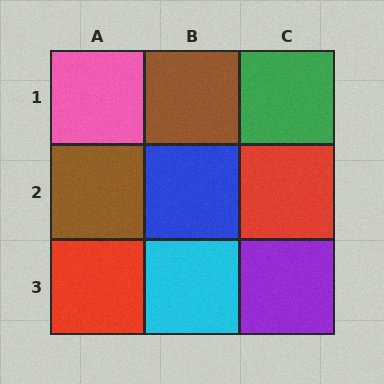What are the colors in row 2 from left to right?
Brown, blue, red.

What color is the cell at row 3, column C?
Purple.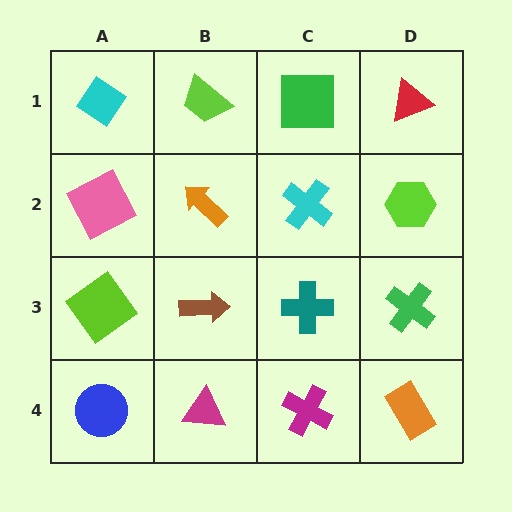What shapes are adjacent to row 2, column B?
A lime trapezoid (row 1, column B), a brown arrow (row 3, column B), a pink square (row 2, column A), a cyan cross (row 2, column C).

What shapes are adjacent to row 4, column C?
A teal cross (row 3, column C), a magenta triangle (row 4, column B), an orange rectangle (row 4, column D).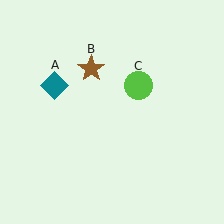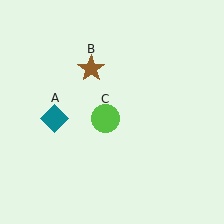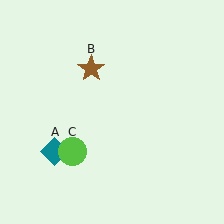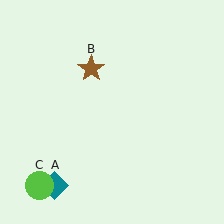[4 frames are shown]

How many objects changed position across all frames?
2 objects changed position: teal diamond (object A), lime circle (object C).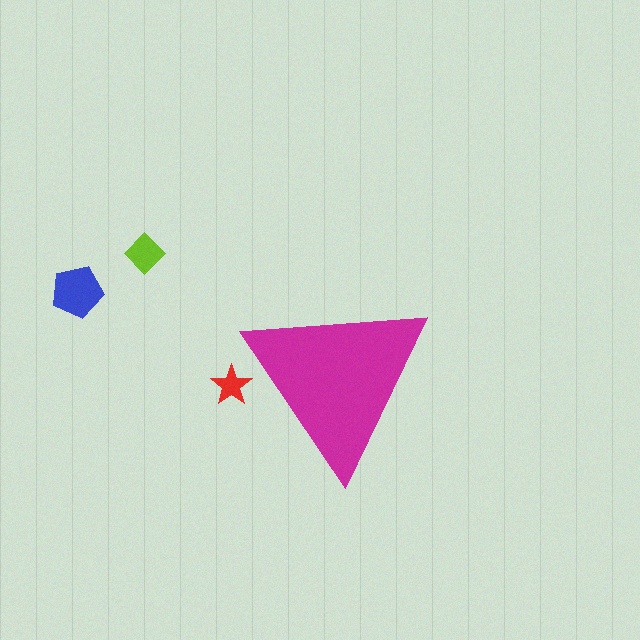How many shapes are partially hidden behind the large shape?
1 shape is partially hidden.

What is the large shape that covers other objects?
A magenta triangle.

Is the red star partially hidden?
Yes, the red star is partially hidden behind the magenta triangle.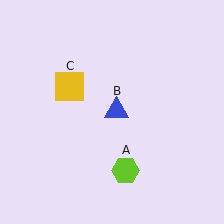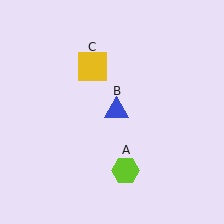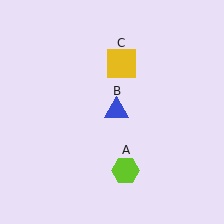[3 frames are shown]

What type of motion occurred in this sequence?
The yellow square (object C) rotated clockwise around the center of the scene.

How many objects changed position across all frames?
1 object changed position: yellow square (object C).